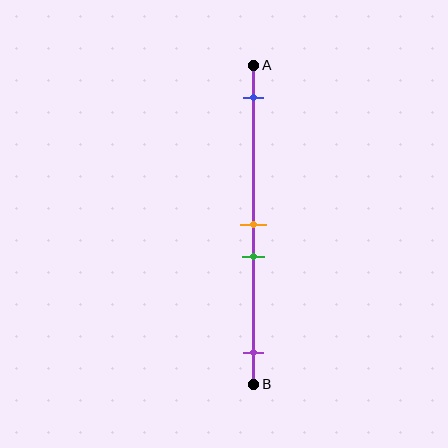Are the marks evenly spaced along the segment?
No, the marks are not evenly spaced.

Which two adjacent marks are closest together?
The orange and green marks are the closest adjacent pair.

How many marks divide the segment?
There are 4 marks dividing the segment.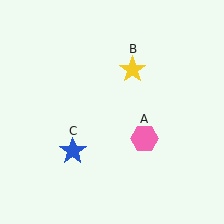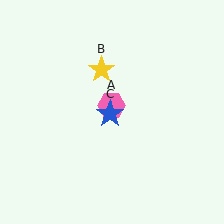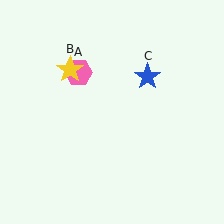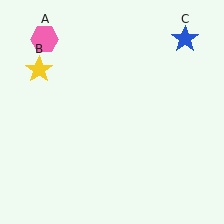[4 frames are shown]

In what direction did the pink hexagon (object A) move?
The pink hexagon (object A) moved up and to the left.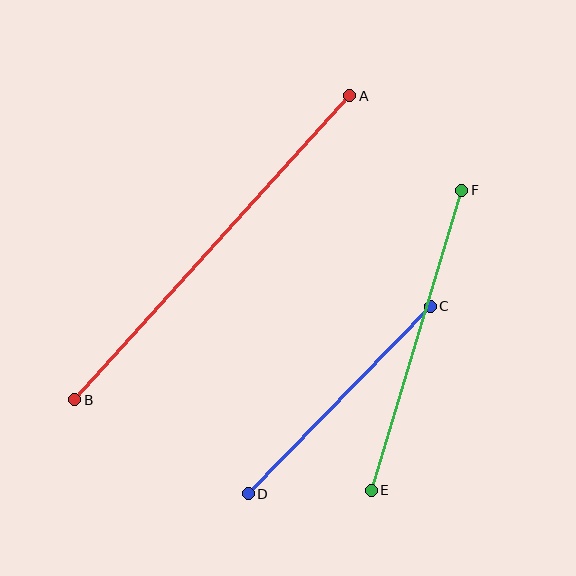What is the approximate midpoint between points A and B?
The midpoint is at approximately (212, 248) pixels.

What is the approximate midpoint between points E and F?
The midpoint is at approximately (416, 340) pixels.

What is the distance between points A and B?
The distance is approximately 410 pixels.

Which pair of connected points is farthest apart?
Points A and B are farthest apart.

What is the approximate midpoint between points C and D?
The midpoint is at approximately (339, 400) pixels.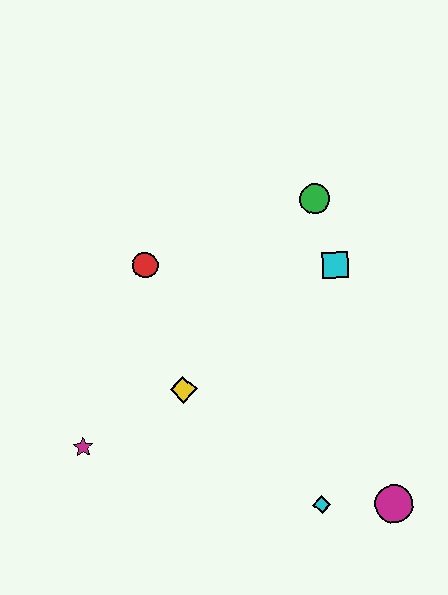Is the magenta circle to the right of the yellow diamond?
Yes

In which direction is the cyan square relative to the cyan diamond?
The cyan square is above the cyan diamond.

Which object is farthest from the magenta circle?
The red circle is farthest from the magenta circle.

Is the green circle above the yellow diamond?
Yes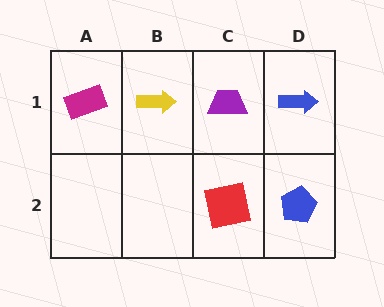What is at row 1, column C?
A purple trapezoid.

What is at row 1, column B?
A yellow arrow.